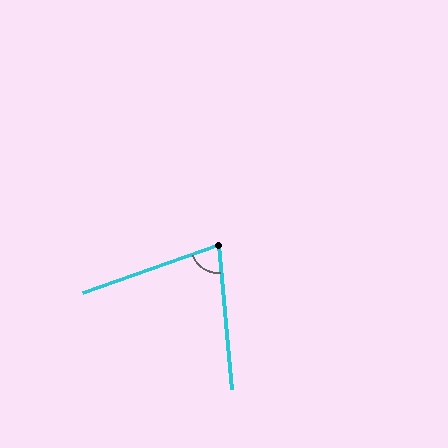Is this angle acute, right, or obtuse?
It is acute.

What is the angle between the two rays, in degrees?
Approximately 76 degrees.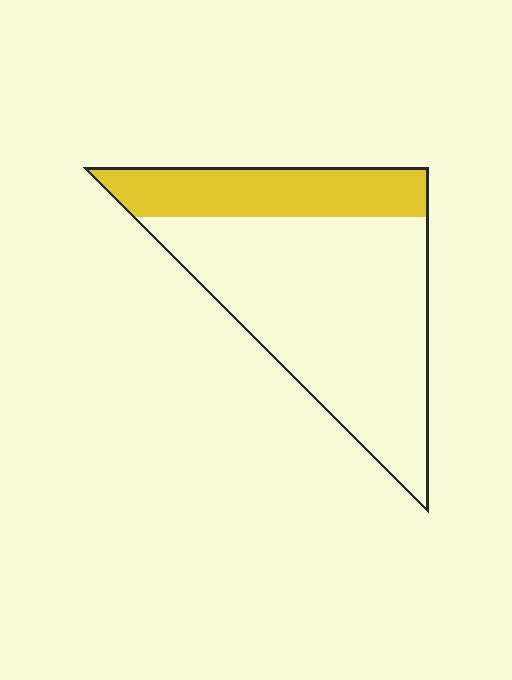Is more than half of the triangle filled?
No.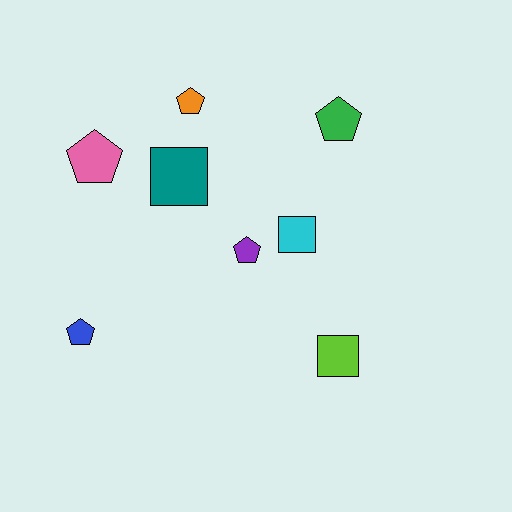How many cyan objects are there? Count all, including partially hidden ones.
There is 1 cyan object.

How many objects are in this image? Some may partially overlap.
There are 8 objects.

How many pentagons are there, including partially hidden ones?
There are 5 pentagons.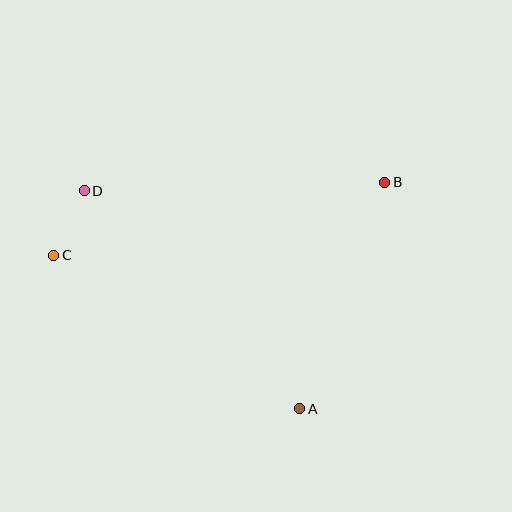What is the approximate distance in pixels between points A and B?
The distance between A and B is approximately 241 pixels.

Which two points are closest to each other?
Points C and D are closest to each other.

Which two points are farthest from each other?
Points B and C are farthest from each other.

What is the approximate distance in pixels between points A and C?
The distance between A and C is approximately 290 pixels.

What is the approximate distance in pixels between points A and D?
The distance between A and D is approximately 306 pixels.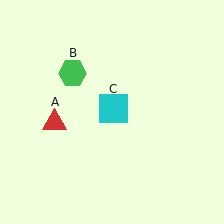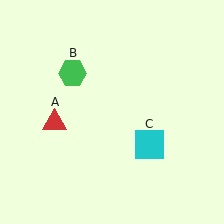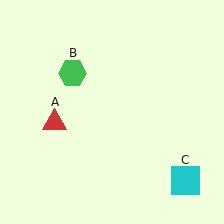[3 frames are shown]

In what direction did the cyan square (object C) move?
The cyan square (object C) moved down and to the right.